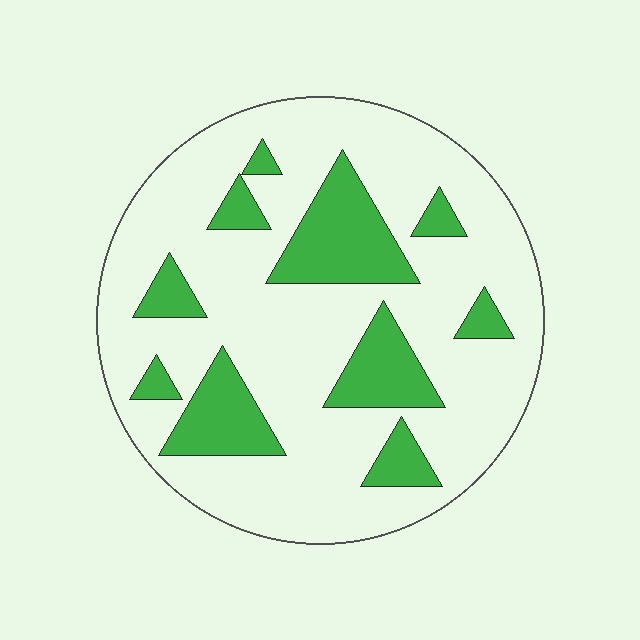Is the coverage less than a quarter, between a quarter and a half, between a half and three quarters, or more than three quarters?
Less than a quarter.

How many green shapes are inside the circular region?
10.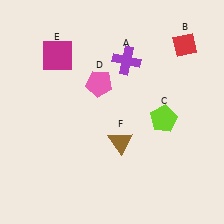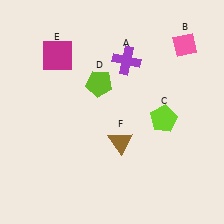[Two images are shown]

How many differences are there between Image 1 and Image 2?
There are 2 differences between the two images.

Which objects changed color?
B changed from red to pink. D changed from pink to lime.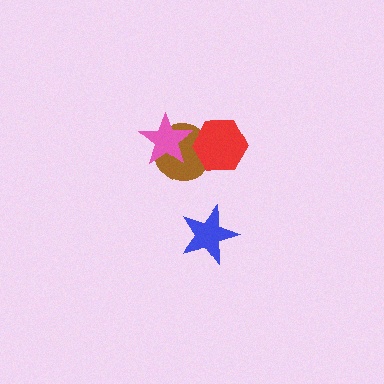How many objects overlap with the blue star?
0 objects overlap with the blue star.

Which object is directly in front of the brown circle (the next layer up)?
The pink star is directly in front of the brown circle.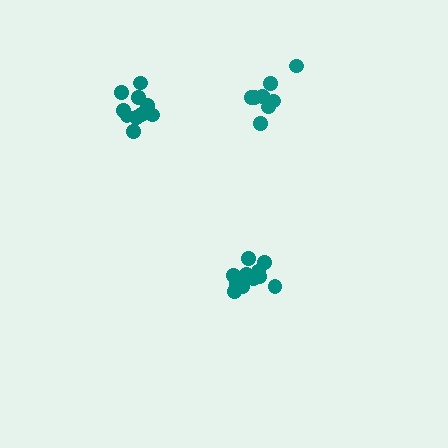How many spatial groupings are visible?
There are 3 spatial groupings.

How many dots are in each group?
Group 1: 11 dots, Group 2: 10 dots, Group 3: 9 dots (30 total).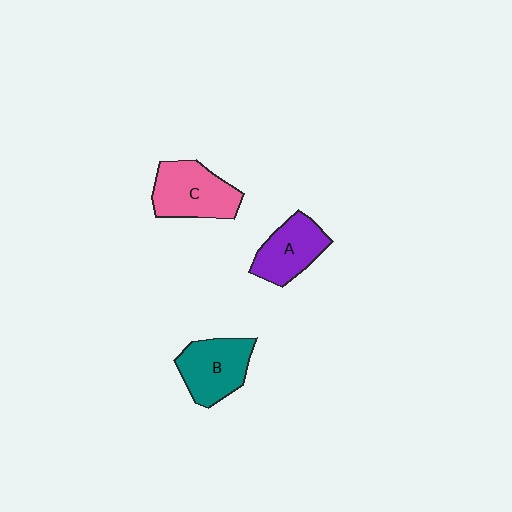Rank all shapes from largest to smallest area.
From largest to smallest: C (pink), B (teal), A (purple).